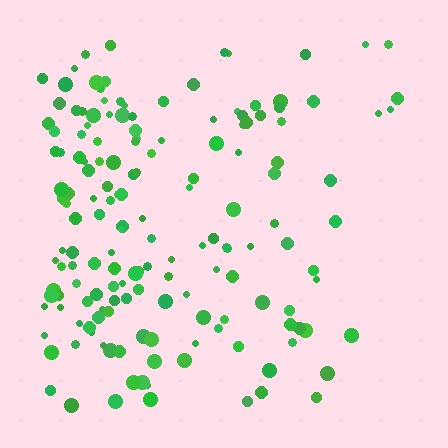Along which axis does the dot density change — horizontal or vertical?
Horizontal.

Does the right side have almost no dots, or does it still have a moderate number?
Still a moderate number, just noticeably fewer than the left.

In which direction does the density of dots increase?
From right to left, with the left side densest.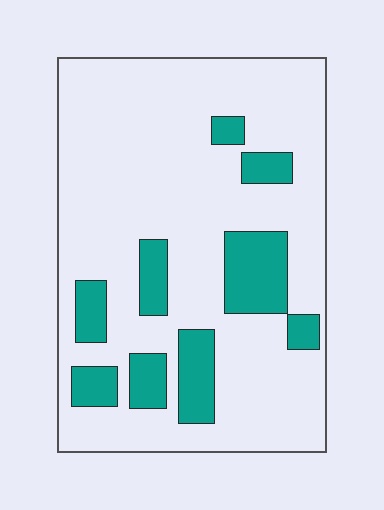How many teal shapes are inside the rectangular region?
9.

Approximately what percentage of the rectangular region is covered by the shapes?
Approximately 20%.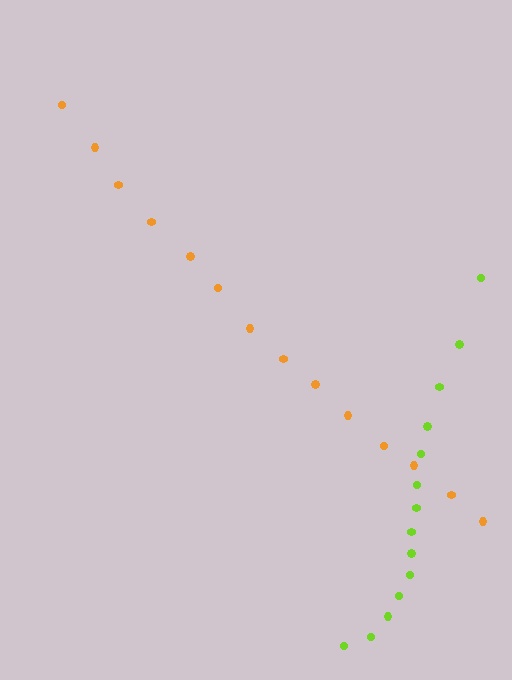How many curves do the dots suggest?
There are 2 distinct paths.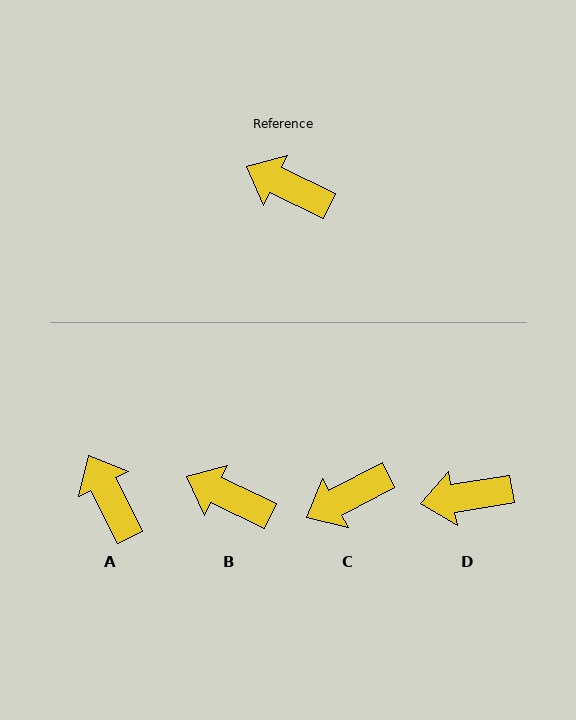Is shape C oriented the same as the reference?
No, it is off by about 53 degrees.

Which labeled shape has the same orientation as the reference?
B.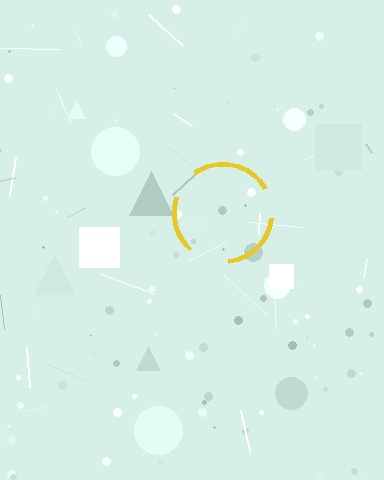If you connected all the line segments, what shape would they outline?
They would outline a circle.